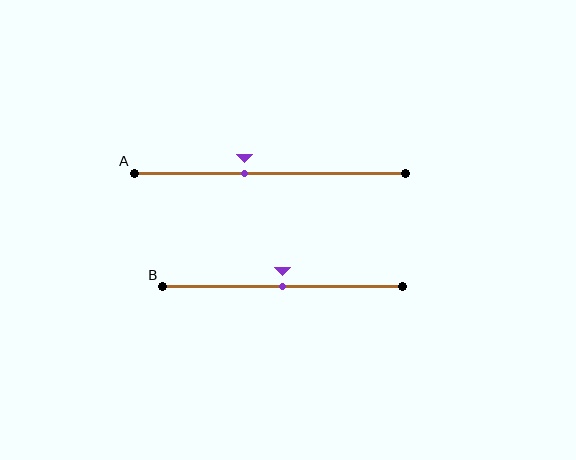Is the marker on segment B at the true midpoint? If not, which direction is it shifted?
Yes, the marker on segment B is at the true midpoint.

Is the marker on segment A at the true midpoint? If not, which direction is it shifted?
No, the marker on segment A is shifted to the left by about 9% of the segment length.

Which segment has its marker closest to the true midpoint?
Segment B has its marker closest to the true midpoint.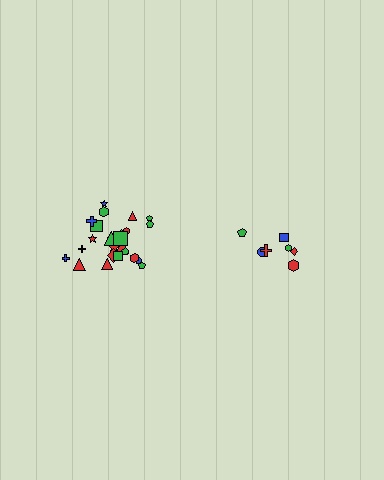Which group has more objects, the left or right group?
The left group.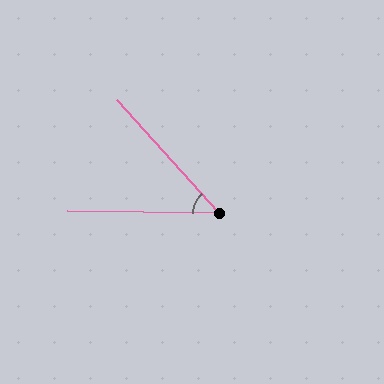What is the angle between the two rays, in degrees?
Approximately 47 degrees.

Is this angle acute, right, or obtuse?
It is acute.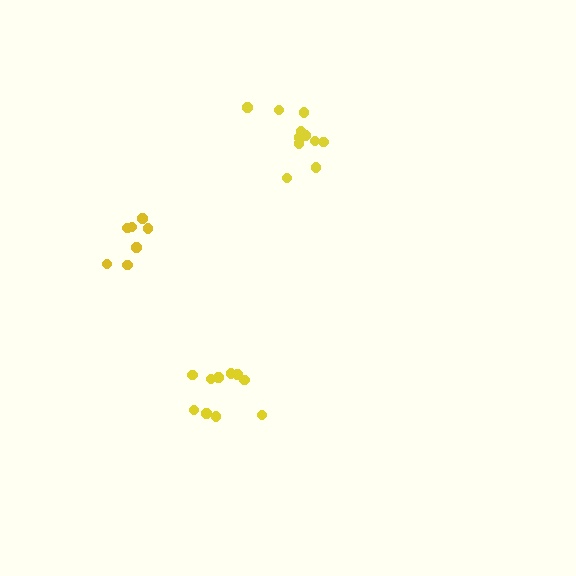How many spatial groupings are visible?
There are 3 spatial groupings.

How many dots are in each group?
Group 1: 10 dots, Group 2: 11 dots, Group 3: 7 dots (28 total).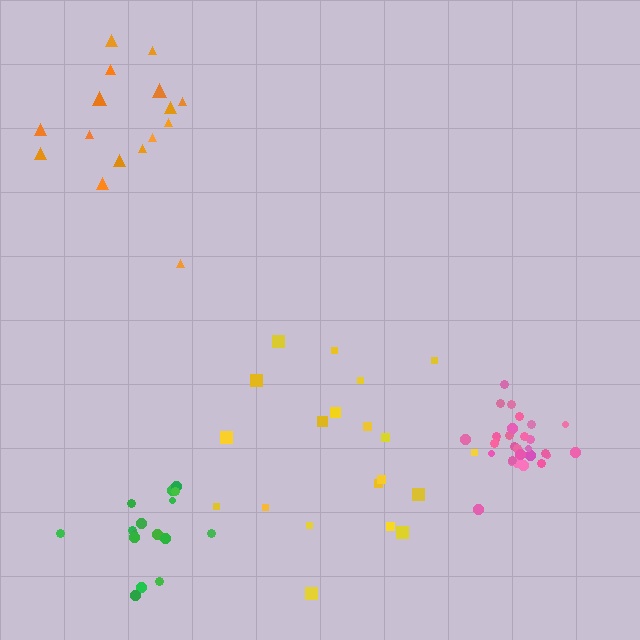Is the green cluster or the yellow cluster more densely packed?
Green.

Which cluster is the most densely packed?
Pink.